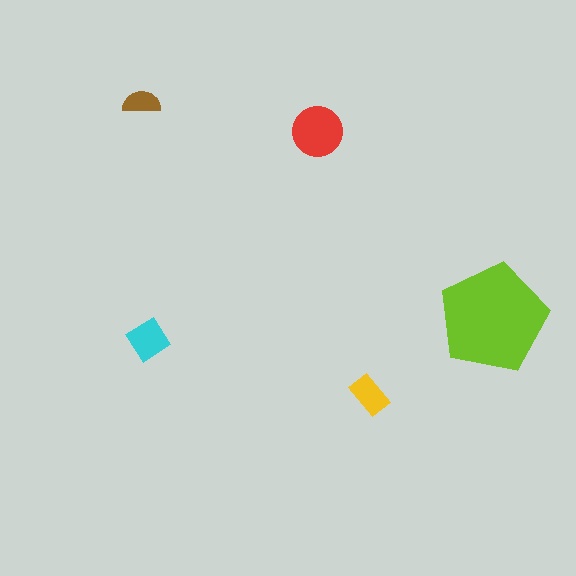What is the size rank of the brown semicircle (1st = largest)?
5th.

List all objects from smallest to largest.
The brown semicircle, the yellow rectangle, the cyan diamond, the red circle, the lime pentagon.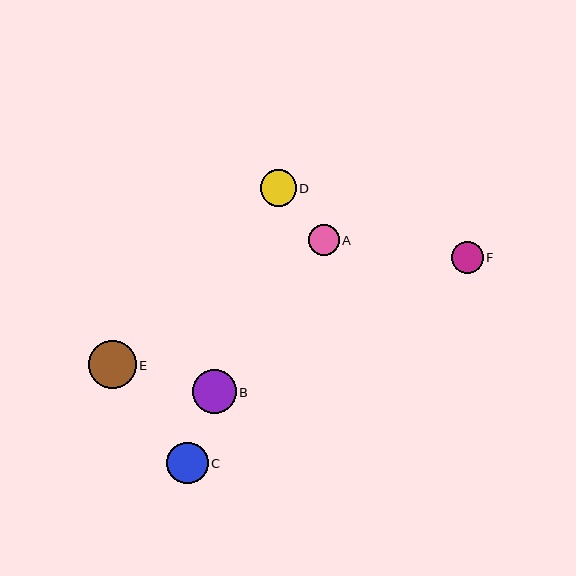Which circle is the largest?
Circle E is the largest with a size of approximately 48 pixels.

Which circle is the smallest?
Circle A is the smallest with a size of approximately 31 pixels.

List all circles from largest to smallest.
From largest to smallest: E, B, C, D, F, A.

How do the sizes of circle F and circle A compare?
Circle F and circle A are approximately the same size.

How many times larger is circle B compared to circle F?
Circle B is approximately 1.4 times the size of circle F.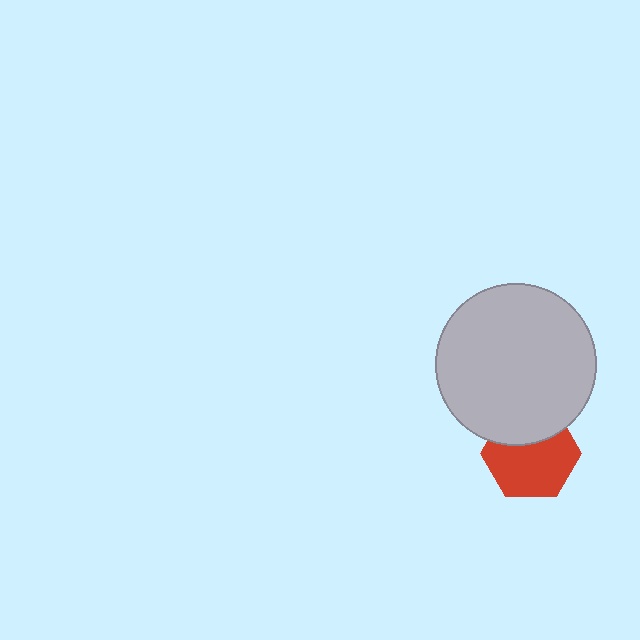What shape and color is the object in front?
The object in front is a light gray circle.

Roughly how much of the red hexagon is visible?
Most of it is visible (roughly 67%).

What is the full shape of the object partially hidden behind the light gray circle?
The partially hidden object is a red hexagon.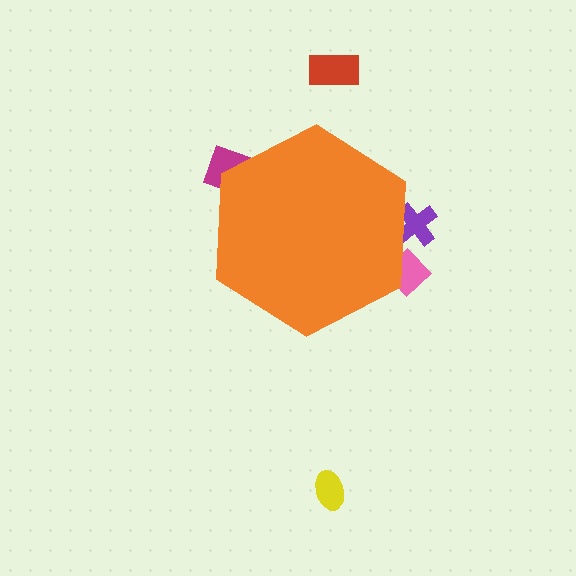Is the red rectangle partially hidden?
No, the red rectangle is fully visible.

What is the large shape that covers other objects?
An orange hexagon.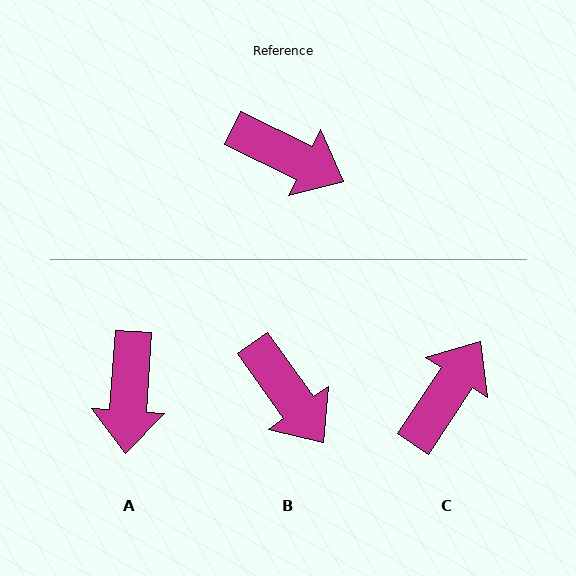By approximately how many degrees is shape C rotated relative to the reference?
Approximately 82 degrees counter-clockwise.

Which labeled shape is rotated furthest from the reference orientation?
C, about 82 degrees away.